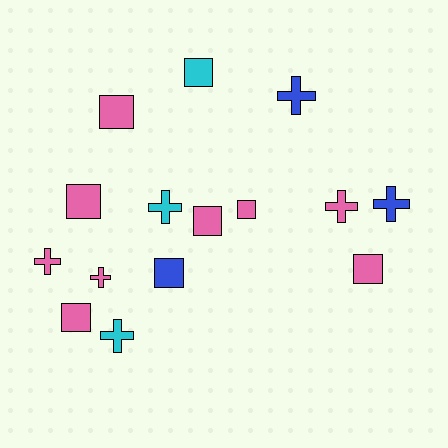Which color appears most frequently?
Pink, with 9 objects.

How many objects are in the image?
There are 15 objects.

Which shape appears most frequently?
Square, with 8 objects.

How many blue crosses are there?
There are 2 blue crosses.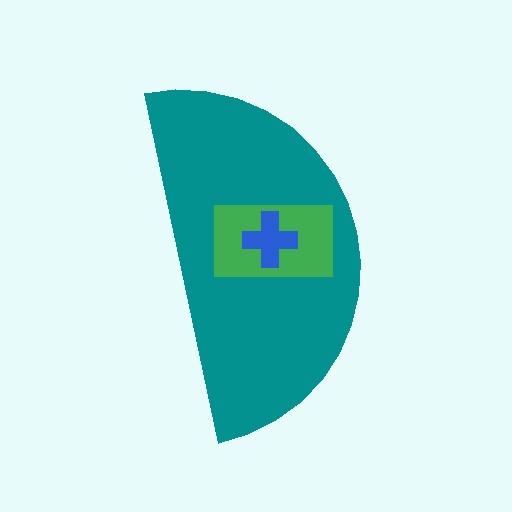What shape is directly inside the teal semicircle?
The green rectangle.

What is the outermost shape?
The teal semicircle.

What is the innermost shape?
The blue cross.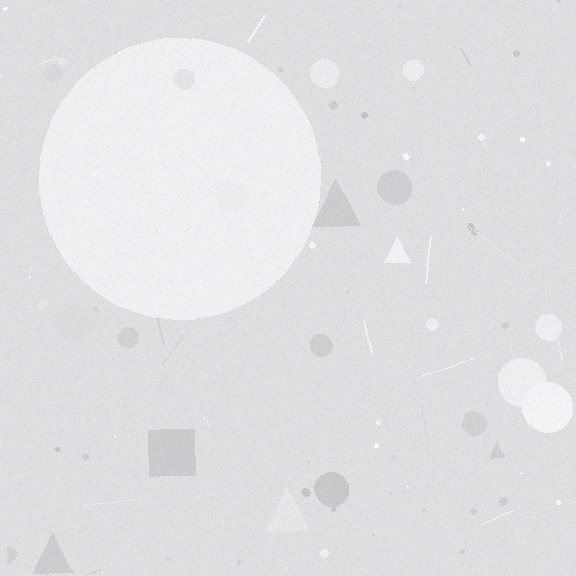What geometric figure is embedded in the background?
A circle is embedded in the background.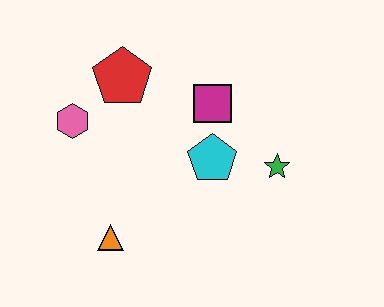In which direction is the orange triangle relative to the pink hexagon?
The orange triangle is below the pink hexagon.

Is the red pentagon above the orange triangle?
Yes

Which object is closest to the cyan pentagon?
The magenta square is closest to the cyan pentagon.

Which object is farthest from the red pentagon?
The green star is farthest from the red pentagon.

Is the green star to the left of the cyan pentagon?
No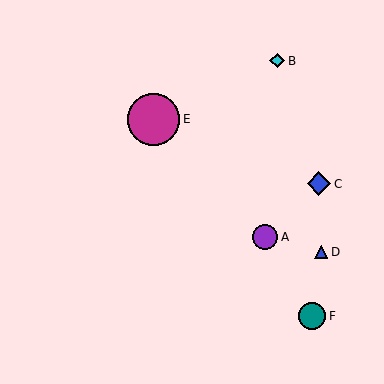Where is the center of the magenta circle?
The center of the magenta circle is at (153, 119).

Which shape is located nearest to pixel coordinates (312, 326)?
The teal circle (labeled F) at (312, 316) is nearest to that location.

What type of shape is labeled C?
Shape C is a blue diamond.